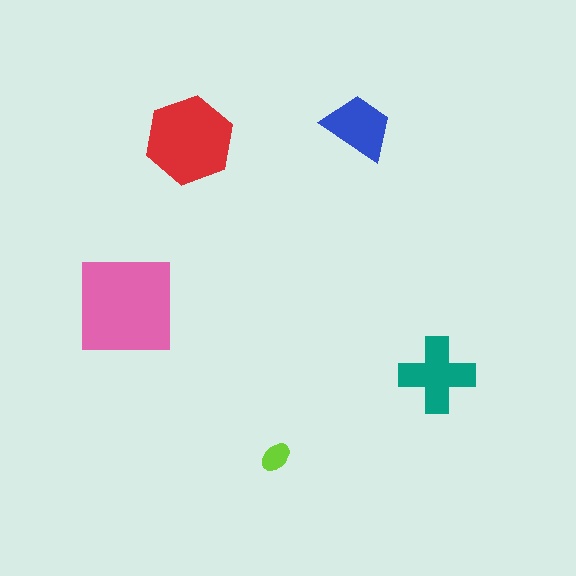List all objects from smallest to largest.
The lime ellipse, the blue trapezoid, the teal cross, the red hexagon, the pink square.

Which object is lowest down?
The lime ellipse is bottommost.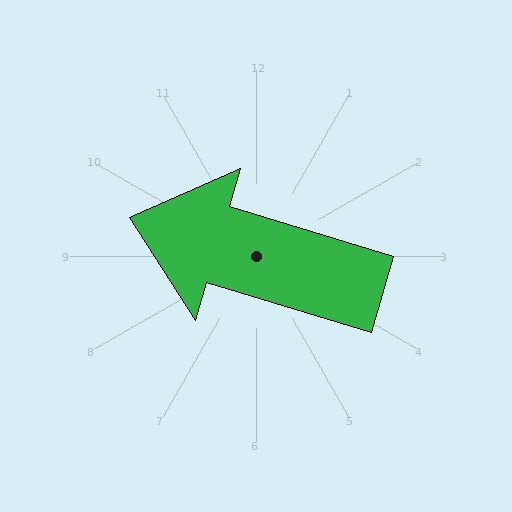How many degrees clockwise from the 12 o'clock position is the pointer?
Approximately 287 degrees.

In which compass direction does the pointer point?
West.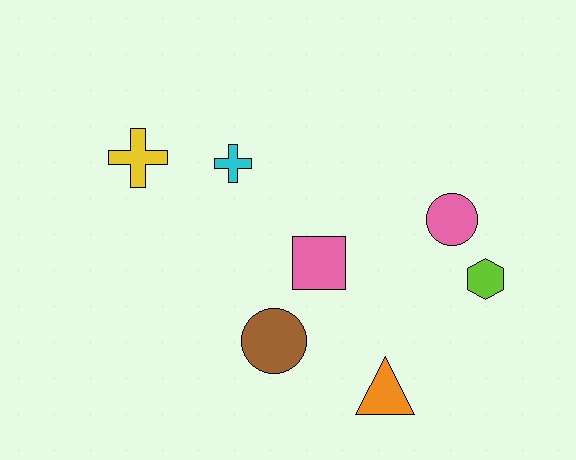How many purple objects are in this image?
There are no purple objects.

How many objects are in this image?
There are 7 objects.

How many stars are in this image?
There are no stars.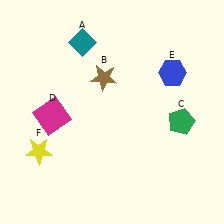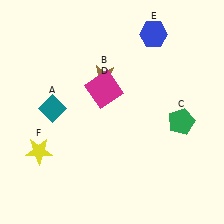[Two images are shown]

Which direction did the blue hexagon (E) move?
The blue hexagon (E) moved up.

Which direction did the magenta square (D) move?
The magenta square (D) moved right.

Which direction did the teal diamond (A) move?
The teal diamond (A) moved down.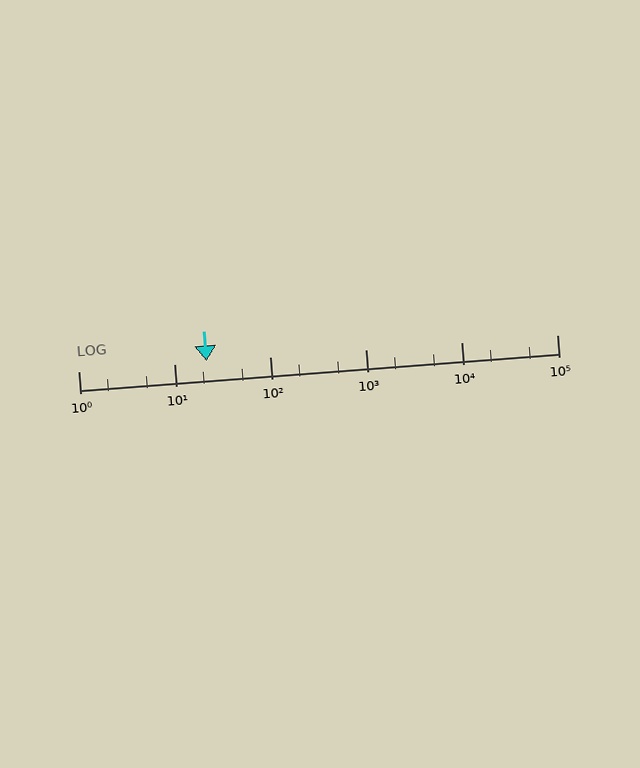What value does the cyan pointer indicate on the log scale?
The pointer indicates approximately 22.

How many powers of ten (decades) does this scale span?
The scale spans 5 decades, from 1 to 100000.